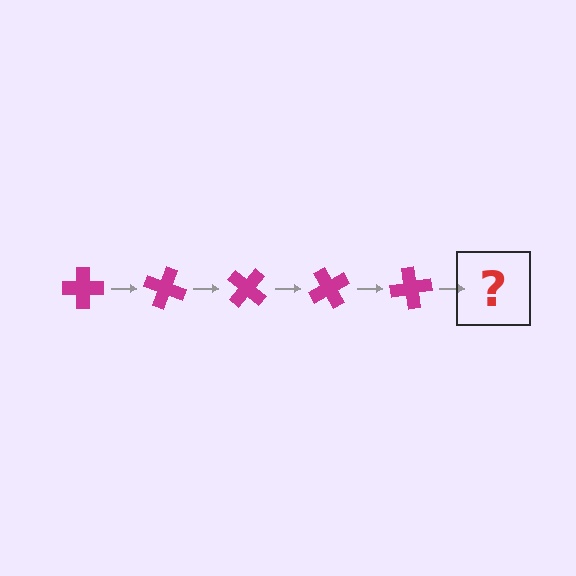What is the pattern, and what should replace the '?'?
The pattern is that the cross rotates 20 degrees each step. The '?' should be a magenta cross rotated 100 degrees.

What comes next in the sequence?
The next element should be a magenta cross rotated 100 degrees.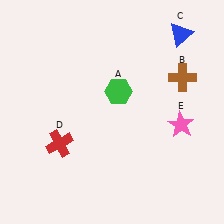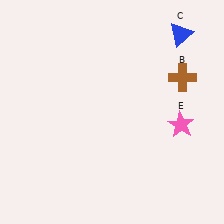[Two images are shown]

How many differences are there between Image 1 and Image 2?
There are 2 differences between the two images.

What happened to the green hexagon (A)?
The green hexagon (A) was removed in Image 2. It was in the top-right area of Image 1.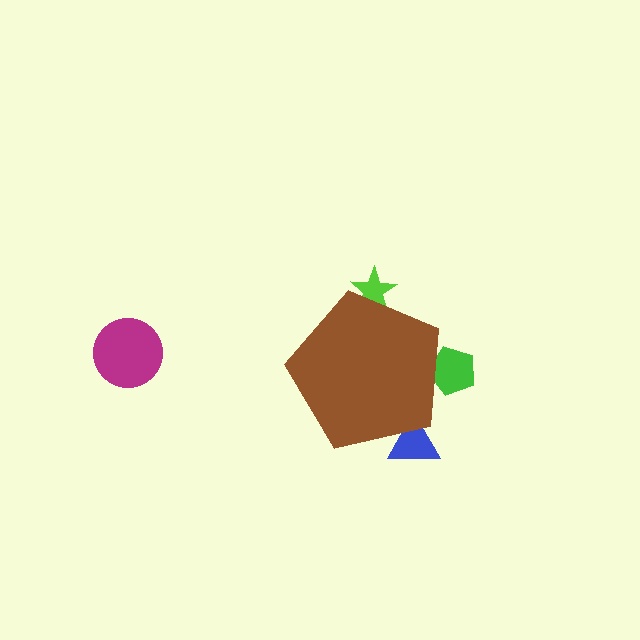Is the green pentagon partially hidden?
Yes, the green pentagon is partially hidden behind the brown pentagon.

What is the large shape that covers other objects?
A brown pentagon.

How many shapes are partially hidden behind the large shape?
3 shapes are partially hidden.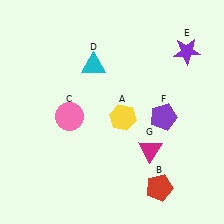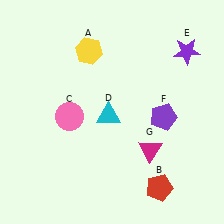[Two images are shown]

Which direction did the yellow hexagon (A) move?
The yellow hexagon (A) moved up.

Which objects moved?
The objects that moved are: the yellow hexagon (A), the cyan triangle (D).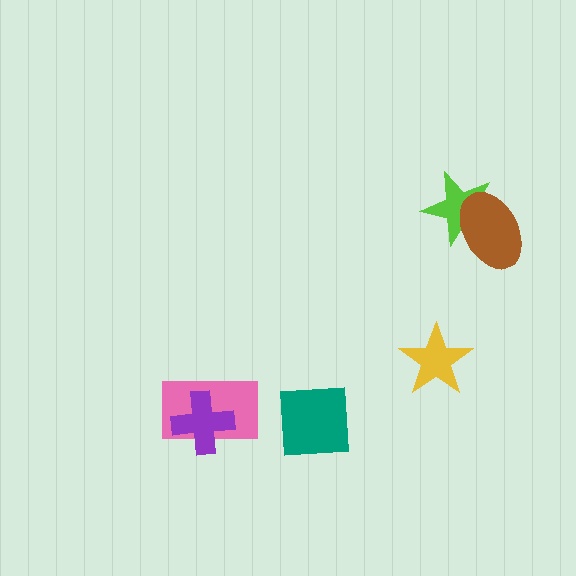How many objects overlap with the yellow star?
0 objects overlap with the yellow star.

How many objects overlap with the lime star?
1 object overlaps with the lime star.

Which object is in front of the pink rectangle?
The purple cross is in front of the pink rectangle.